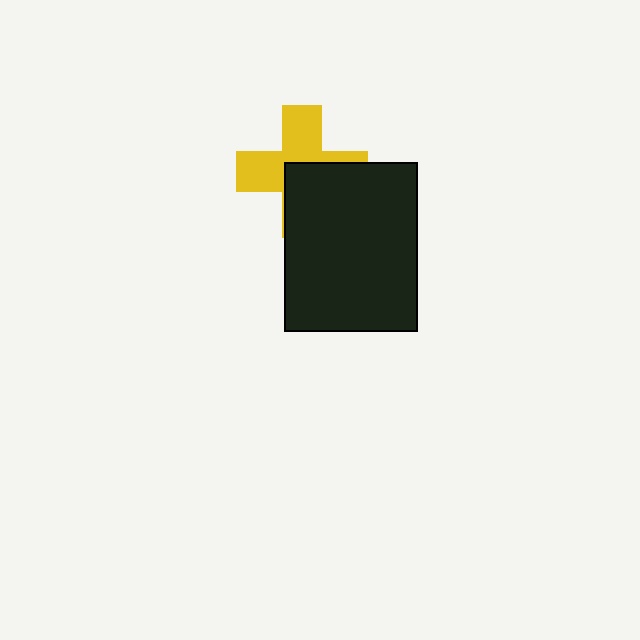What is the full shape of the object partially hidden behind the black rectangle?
The partially hidden object is a yellow cross.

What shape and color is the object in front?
The object in front is a black rectangle.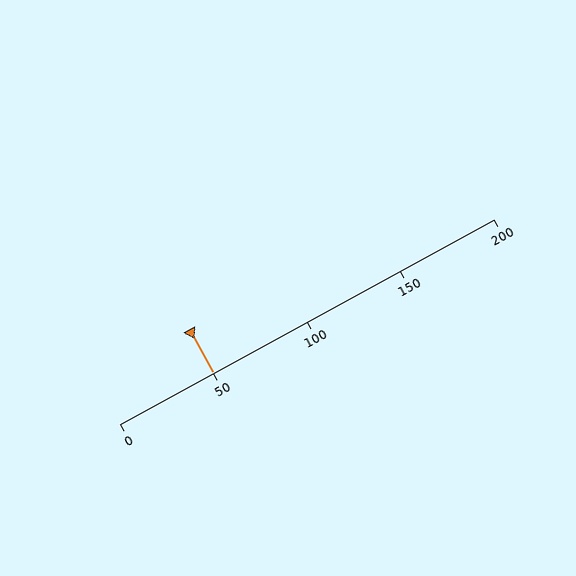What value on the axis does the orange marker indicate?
The marker indicates approximately 50.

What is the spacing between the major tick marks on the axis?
The major ticks are spaced 50 apart.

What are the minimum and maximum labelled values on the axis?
The axis runs from 0 to 200.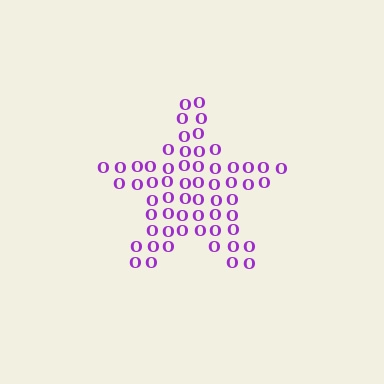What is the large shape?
The large shape is a star.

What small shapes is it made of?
It is made of small letter O's.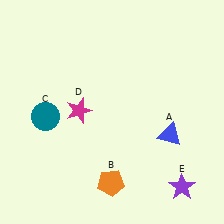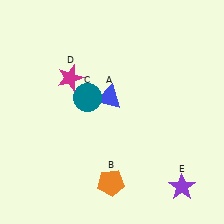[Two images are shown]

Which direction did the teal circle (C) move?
The teal circle (C) moved right.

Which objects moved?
The objects that moved are: the blue triangle (A), the teal circle (C), the magenta star (D).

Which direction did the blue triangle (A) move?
The blue triangle (A) moved left.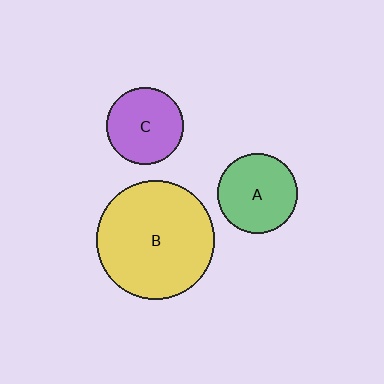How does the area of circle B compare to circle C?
Approximately 2.4 times.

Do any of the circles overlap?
No, none of the circles overlap.